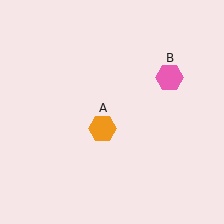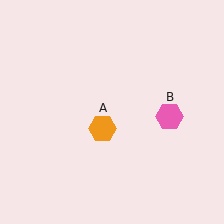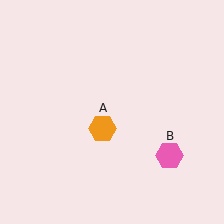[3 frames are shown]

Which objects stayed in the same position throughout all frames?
Orange hexagon (object A) remained stationary.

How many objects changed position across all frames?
1 object changed position: pink hexagon (object B).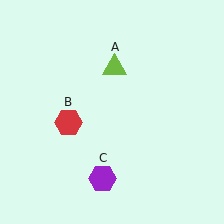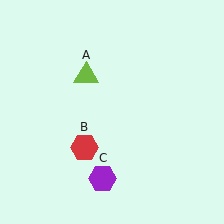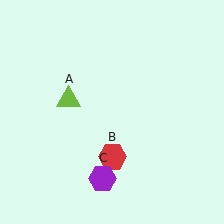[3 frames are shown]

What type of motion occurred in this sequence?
The lime triangle (object A), red hexagon (object B) rotated counterclockwise around the center of the scene.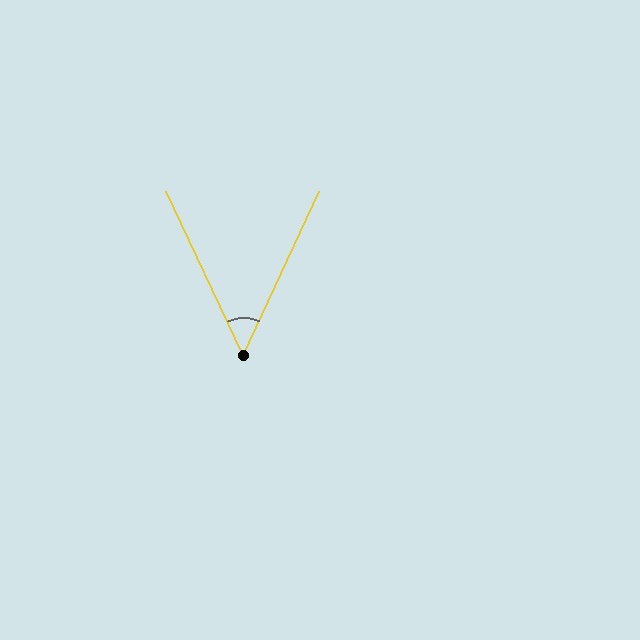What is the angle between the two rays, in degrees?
Approximately 50 degrees.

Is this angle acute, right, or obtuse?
It is acute.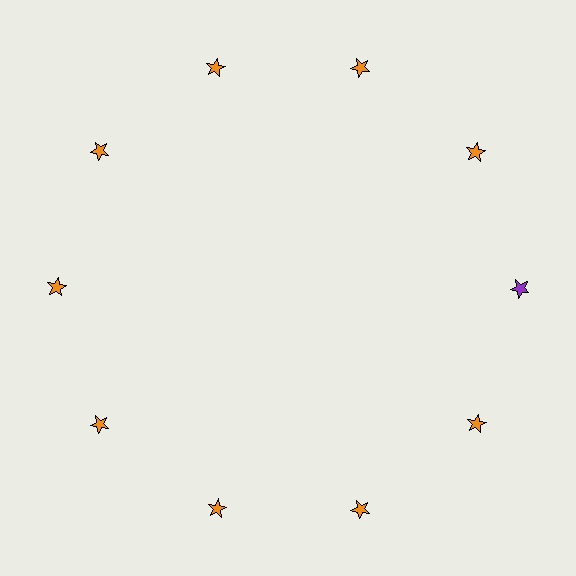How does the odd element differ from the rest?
It has a different color: purple instead of orange.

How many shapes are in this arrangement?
There are 10 shapes arranged in a ring pattern.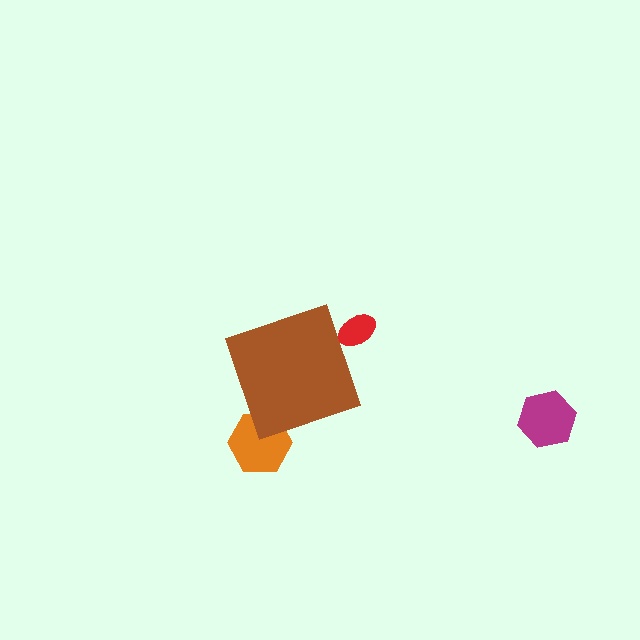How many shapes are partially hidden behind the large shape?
2 shapes are partially hidden.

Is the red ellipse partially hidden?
Yes, the red ellipse is partially hidden behind the brown diamond.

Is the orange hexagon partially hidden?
Yes, the orange hexagon is partially hidden behind the brown diamond.